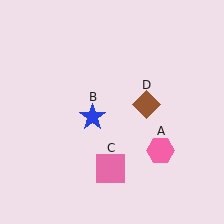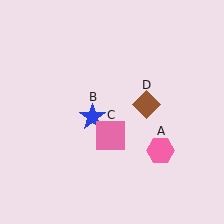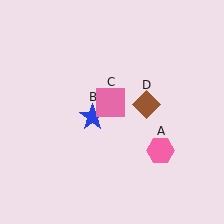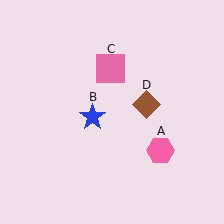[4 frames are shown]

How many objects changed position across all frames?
1 object changed position: pink square (object C).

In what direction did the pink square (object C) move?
The pink square (object C) moved up.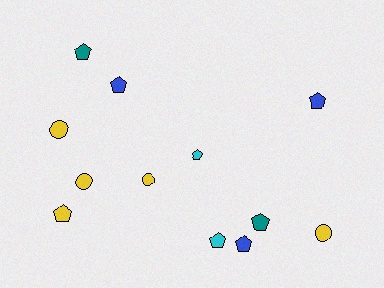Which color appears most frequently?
Yellow, with 5 objects.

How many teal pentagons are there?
There are 2 teal pentagons.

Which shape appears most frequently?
Pentagon, with 8 objects.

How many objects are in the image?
There are 12 objects.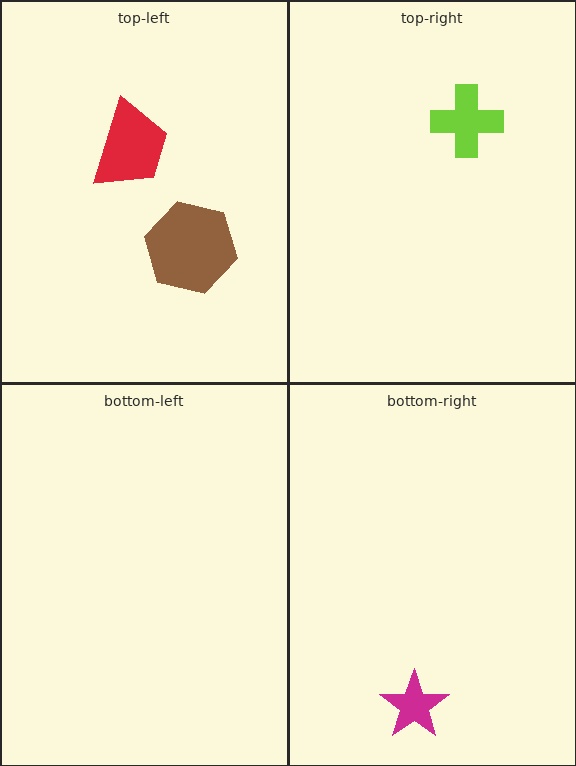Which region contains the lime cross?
The top-right region.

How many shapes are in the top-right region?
1.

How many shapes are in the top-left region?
2.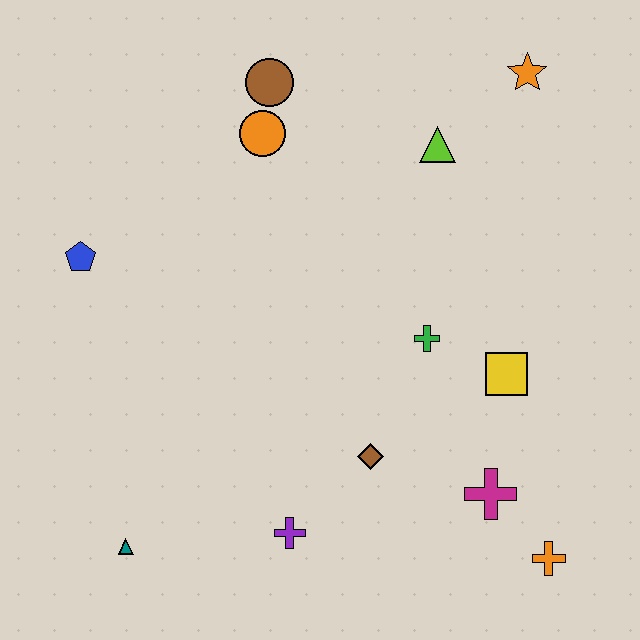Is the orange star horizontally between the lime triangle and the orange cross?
Yes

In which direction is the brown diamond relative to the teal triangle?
The brown diamond is to the right of the teal triangle.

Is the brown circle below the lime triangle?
No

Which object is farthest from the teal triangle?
The orange star is farthest from the teal triangle.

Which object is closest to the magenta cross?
The orange cross is closest to the magenta cross.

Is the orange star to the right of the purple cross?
Yes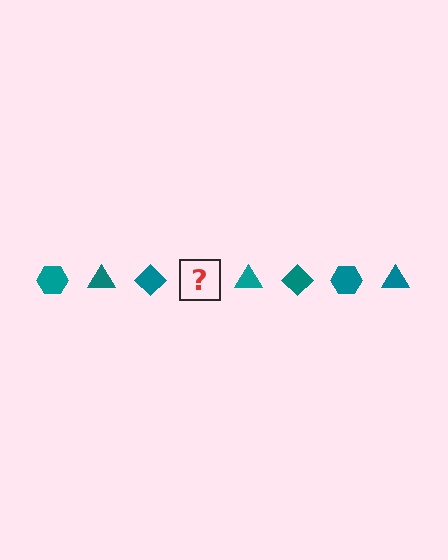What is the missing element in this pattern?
The missing element is a teal hexagon.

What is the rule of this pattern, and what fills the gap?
The rule is that the pattern cycles through hexagon, triangle, diamond shapes in teal. The gap should be filled with a teal hexagon.